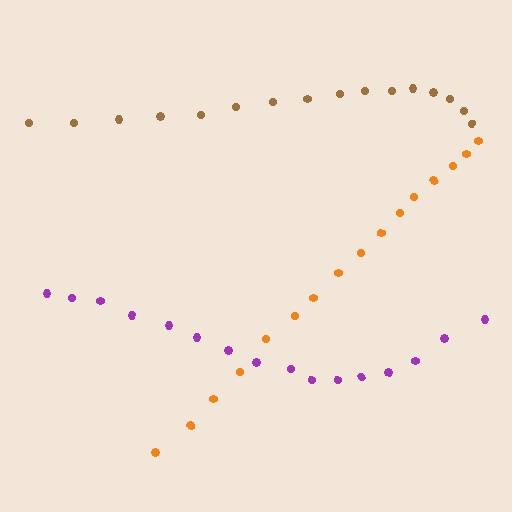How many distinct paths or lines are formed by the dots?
There are 3 distinct paths.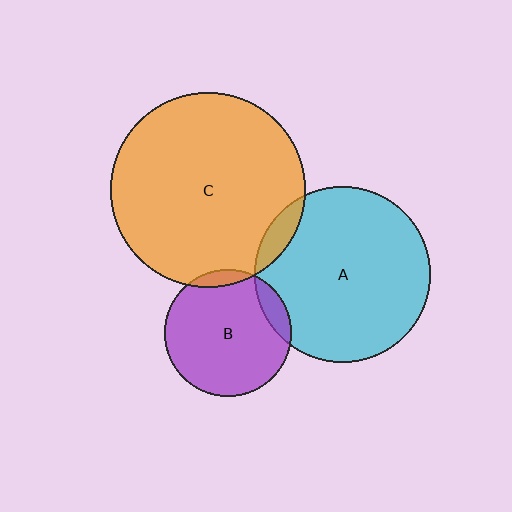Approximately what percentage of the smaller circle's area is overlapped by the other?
Approximately 10%.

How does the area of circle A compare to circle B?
Approximately 1.9 times.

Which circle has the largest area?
Circle C (orange).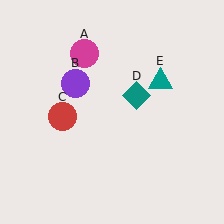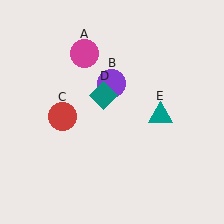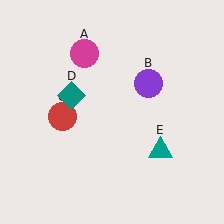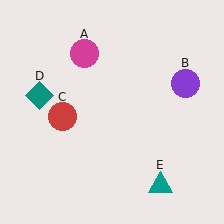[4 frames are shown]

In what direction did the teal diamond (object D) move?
The teal diamond (object D) moved left.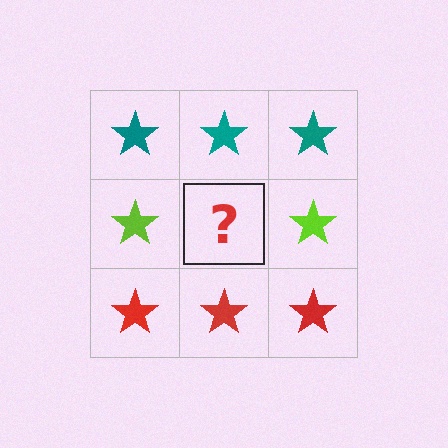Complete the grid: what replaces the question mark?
The question mark should be replaced with a lime star.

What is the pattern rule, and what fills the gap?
The rule is that each row has a consistent color. The gap should be filled with a lime star.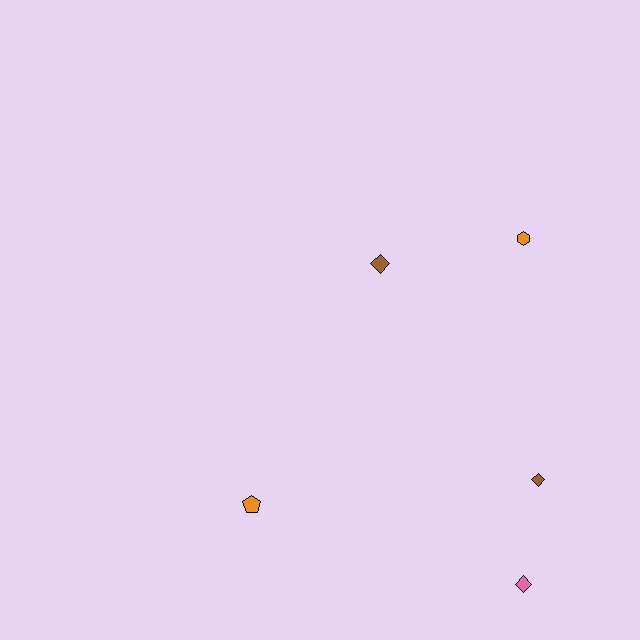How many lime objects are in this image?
There are no lime objects.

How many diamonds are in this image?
There are 3 diamonds.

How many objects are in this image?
There are 5 objects.